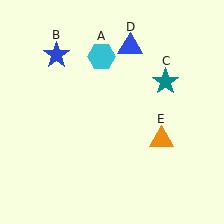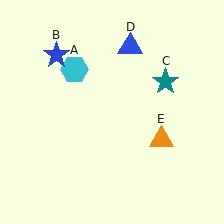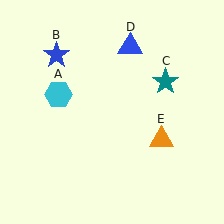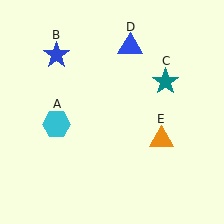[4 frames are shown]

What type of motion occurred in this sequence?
The cyan hexagon (object A) rotated counterclockwise around the center of the scene.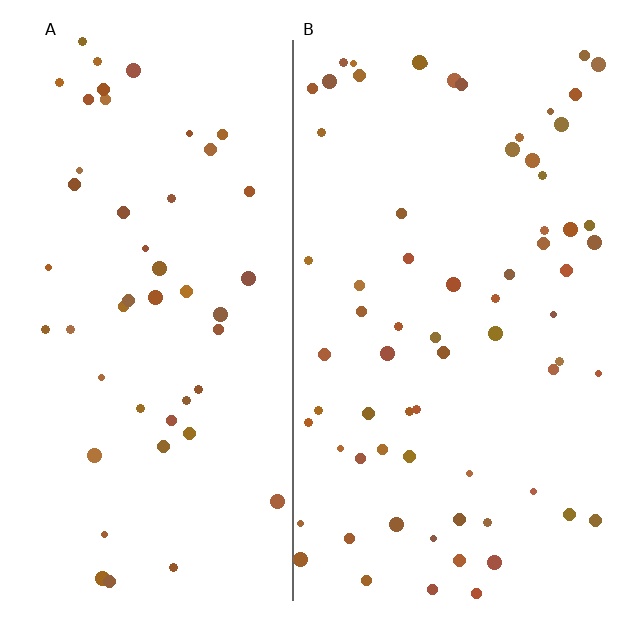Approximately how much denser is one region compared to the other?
Approximately 1.4× — region B over region A.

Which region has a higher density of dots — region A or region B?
B (the right).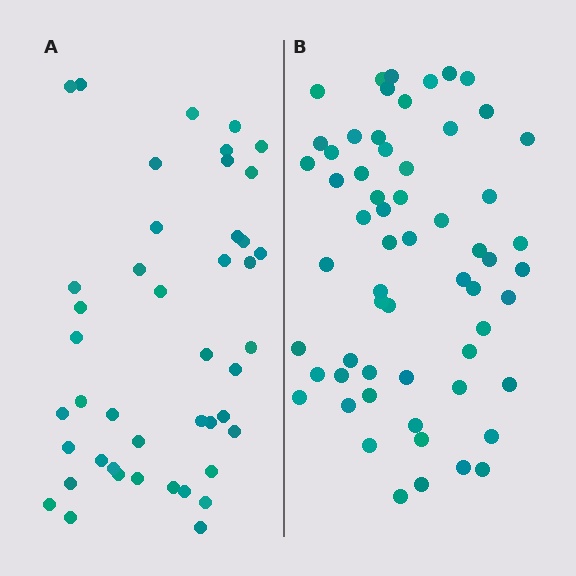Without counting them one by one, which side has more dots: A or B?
Region B (the right region) has more dots.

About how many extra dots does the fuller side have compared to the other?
Region B has approximately 15 more dots than region A.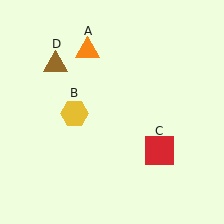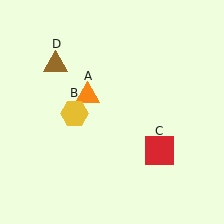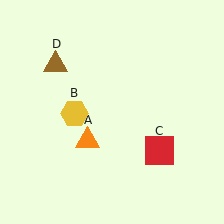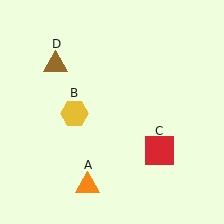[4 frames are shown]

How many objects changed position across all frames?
1 object changed position: orange triangle (object A).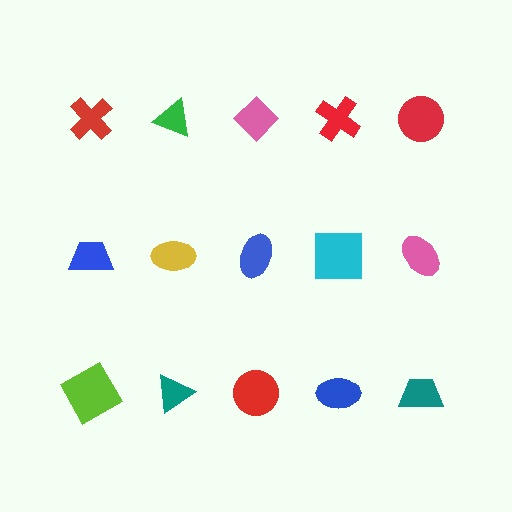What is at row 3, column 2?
A teal triangle.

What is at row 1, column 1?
A red cross.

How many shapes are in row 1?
5 shapes.